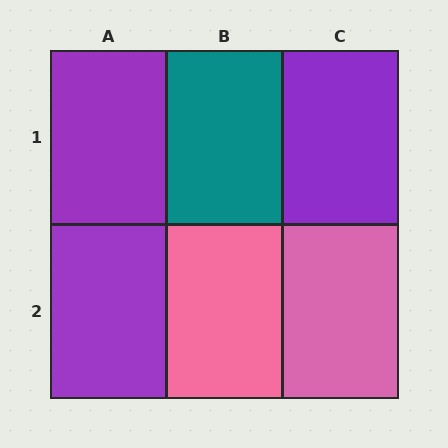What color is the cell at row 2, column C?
Pink.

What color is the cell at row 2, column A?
Purple.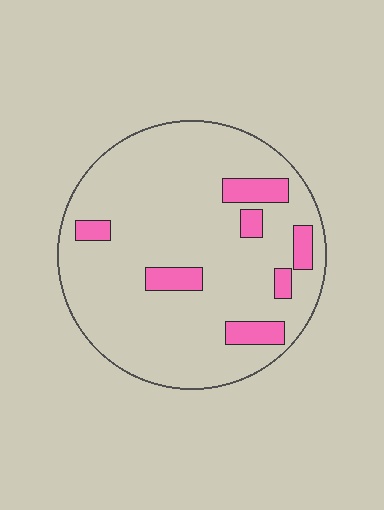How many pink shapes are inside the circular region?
7.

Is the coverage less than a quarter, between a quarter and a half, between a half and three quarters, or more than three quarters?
Less than a quarter.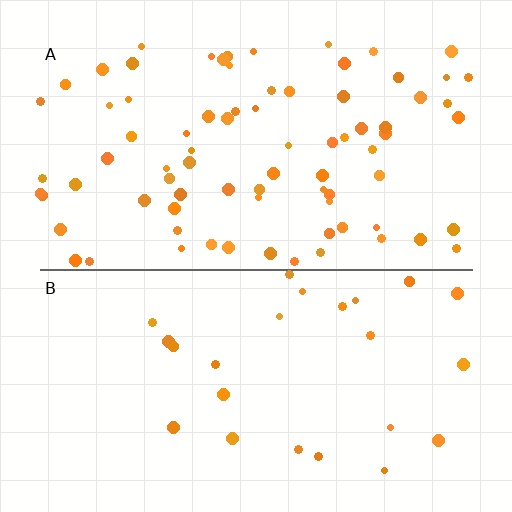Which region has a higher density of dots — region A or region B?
A (the top).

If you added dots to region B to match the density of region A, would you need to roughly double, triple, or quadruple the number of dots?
Approximately triple.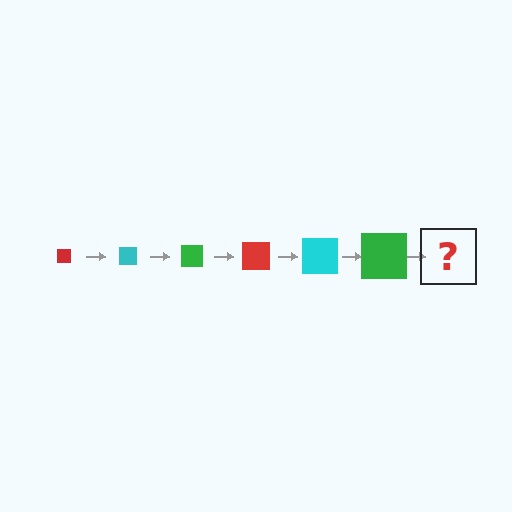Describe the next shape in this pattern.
It should be a red square, larger than the previous one.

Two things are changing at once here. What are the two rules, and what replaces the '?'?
The two rules are that the square grows larger each step and the color cycles through red, cyan, and green. The '?' should be a red square, larger than the previous one.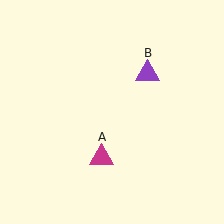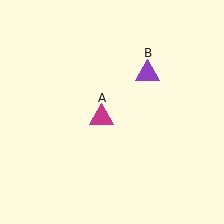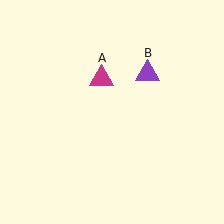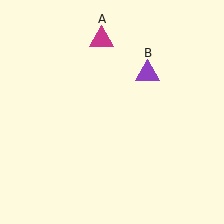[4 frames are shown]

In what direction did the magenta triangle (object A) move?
The magenta triangle (object A) moved up.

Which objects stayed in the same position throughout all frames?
Purple triangle (object B) remained stationary.